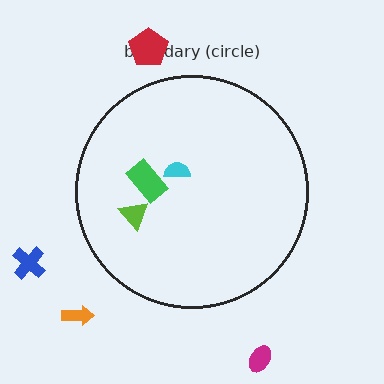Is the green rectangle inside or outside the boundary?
Inside.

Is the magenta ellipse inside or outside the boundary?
Outside.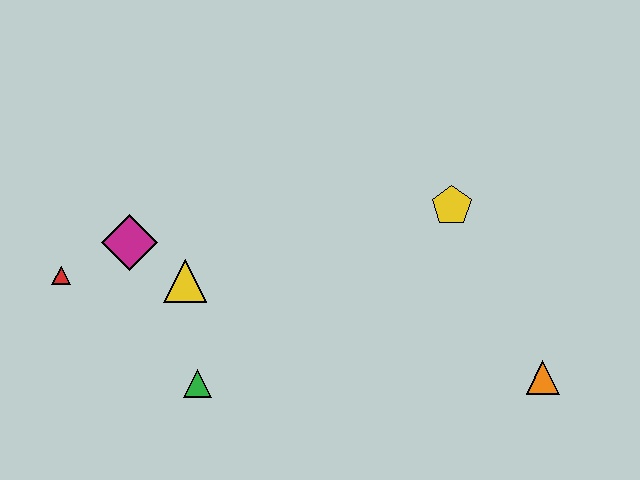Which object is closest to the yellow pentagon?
The orange triangle is closest to the yellow pentagon.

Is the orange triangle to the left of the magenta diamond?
No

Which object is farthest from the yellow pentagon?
The red triangle is farthest from the yellow pentagon.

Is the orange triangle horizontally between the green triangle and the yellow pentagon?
No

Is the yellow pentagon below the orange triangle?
No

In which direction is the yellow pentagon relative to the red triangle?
The yellow pentagon is to the right of the red triangle.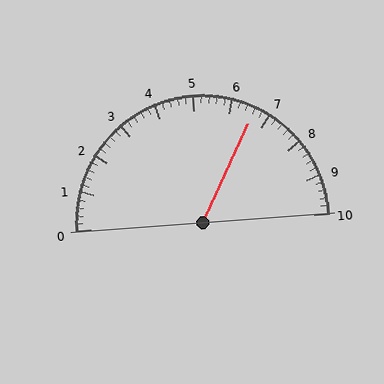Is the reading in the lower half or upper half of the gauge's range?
The reading is in the upper half of the range (0 to 10).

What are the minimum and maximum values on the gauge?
The gauge ranges from 0 to 10.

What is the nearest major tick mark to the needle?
The nearest major tick mark is 7.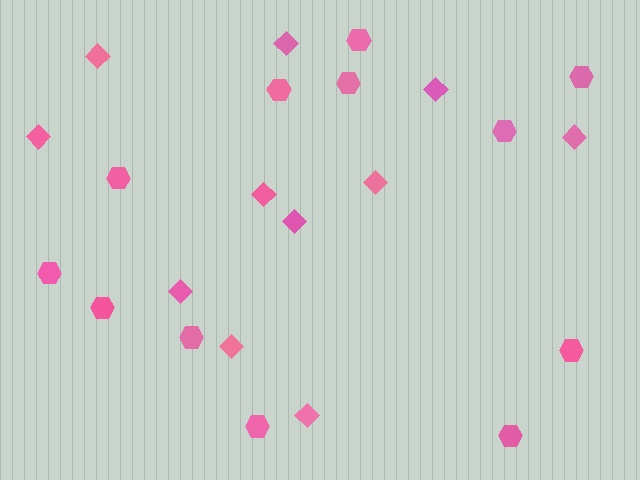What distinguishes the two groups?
There are 2 groups: one group of diamonds (11) and one group of hexagons (12).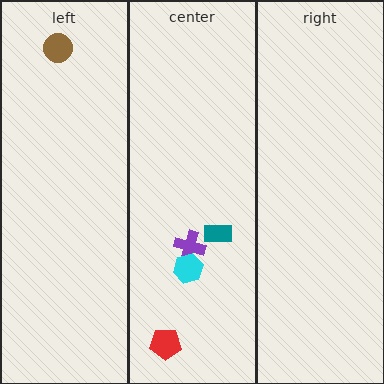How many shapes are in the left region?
1.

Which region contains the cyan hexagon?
The center region.